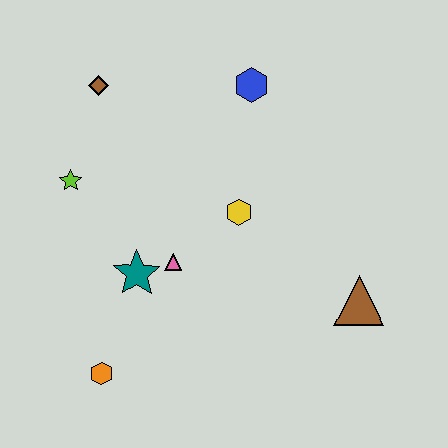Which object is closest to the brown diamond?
The lime star is closest to the brown diamond.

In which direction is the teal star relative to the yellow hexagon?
The teal star is to the left of the yellow hexagon.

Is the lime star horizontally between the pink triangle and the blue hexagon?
No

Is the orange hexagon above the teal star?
No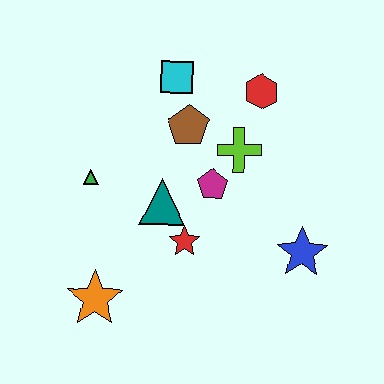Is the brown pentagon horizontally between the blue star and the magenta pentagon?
No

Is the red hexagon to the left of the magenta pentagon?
No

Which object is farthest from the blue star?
The green triangle is farthest from the blue star.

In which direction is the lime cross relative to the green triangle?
The lime cross is to the right of the green triangle.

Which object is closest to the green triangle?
The teal triangle is closest to the green triangle.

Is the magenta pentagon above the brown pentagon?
No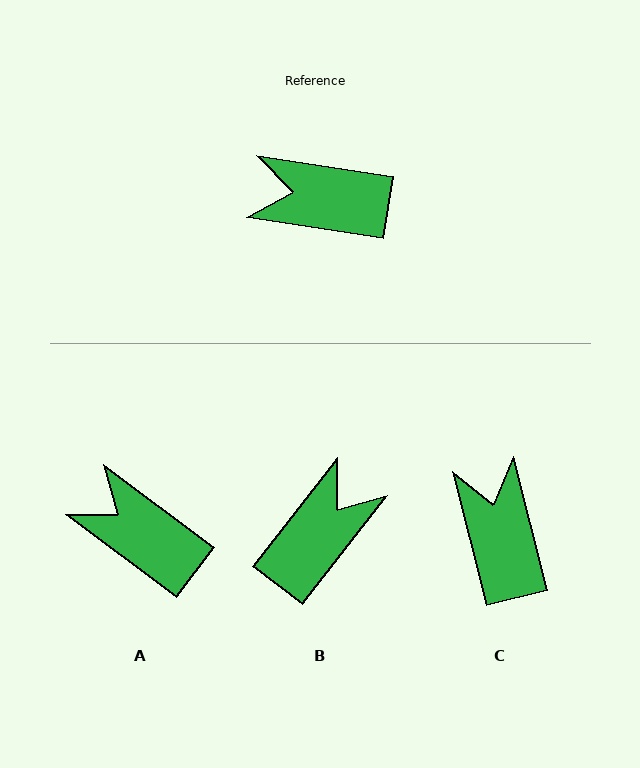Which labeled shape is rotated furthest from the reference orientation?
B, about 119 degrees away.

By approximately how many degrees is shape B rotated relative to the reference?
Approximately 119 degrees clockwise.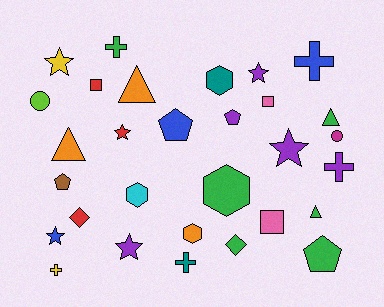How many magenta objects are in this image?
There is 1 magenta object.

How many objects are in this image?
There are 30 objects.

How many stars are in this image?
There are 6 stars.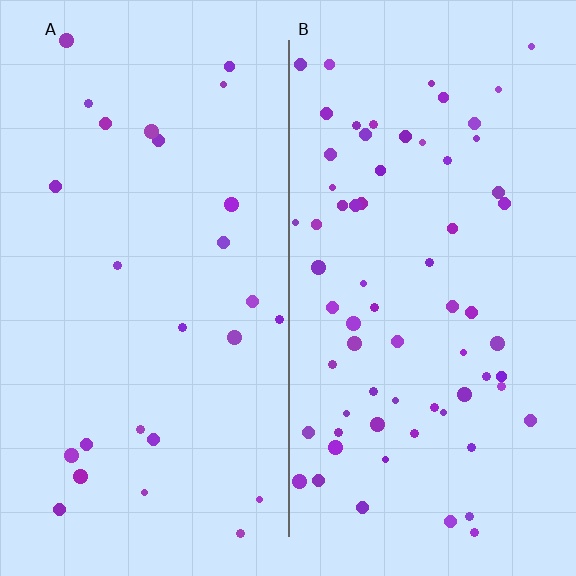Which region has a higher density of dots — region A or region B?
B (the right).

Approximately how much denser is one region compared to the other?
Approximately 2.6× — region B over region A.